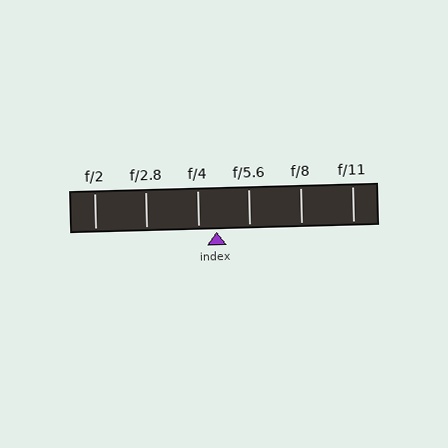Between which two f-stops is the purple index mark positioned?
The index mark is between f/4 and f/5.6.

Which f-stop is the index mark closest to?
The index mark is closest to f/4.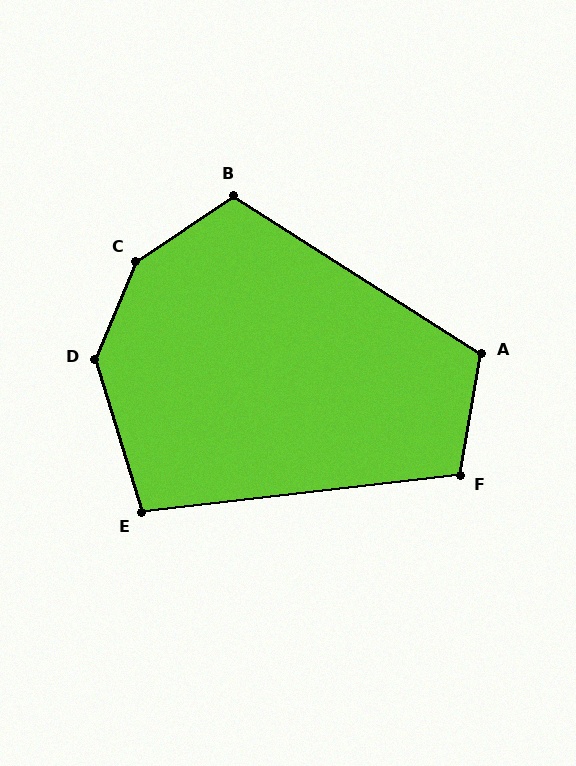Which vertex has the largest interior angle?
C, at approximately 147 degrees.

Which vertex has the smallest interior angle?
E, at approximately 101 degrees.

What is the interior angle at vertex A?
Approximately 113 degrees (obtuse).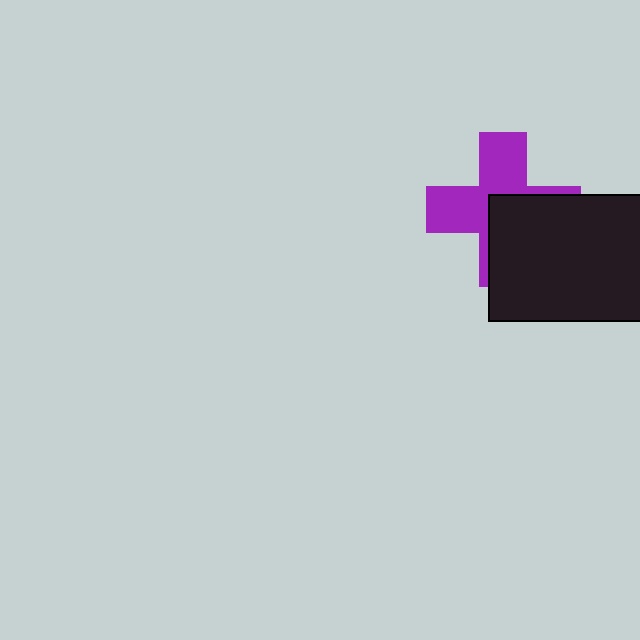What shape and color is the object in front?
The object in front is a black rectangle.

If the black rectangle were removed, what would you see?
You would see the complete purple cross.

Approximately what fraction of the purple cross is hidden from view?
Roughly 47% of the purple cross is hidden behind the black rectangle.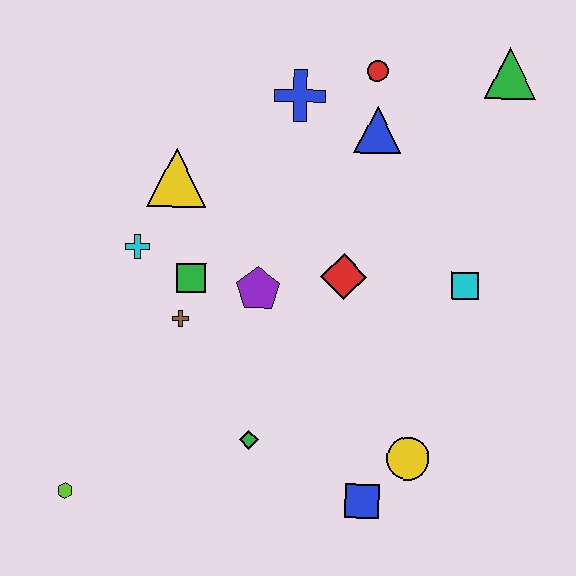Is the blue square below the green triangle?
Yes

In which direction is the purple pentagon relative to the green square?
The purple pentagon is to the right of the green square.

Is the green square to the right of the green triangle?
No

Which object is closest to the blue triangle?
The red circle is closest to the blue triangle.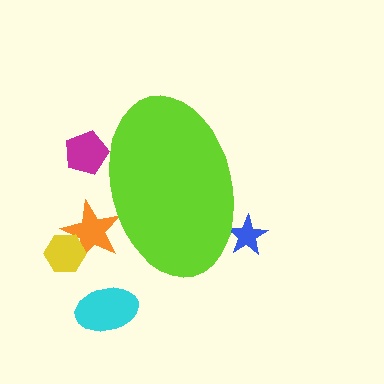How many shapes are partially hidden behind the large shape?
3 shapes are partially hidden.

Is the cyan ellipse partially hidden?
No, the cyan ellipse is fully visible.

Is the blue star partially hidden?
Yes, the blue star is partially hidden behind the lime ellipse.